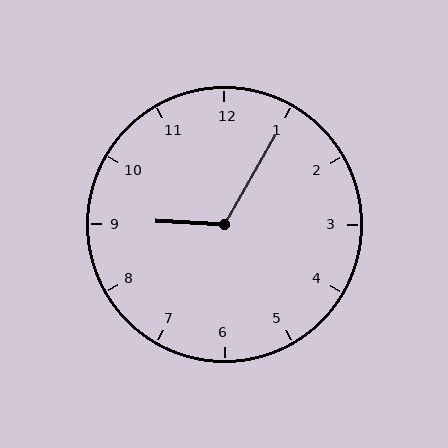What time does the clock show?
9:05.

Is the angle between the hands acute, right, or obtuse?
It is obtuse.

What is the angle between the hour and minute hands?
Approximately 118 degrees.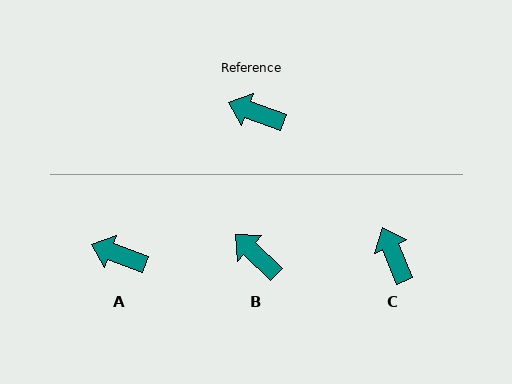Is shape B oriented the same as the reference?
No, it is off by about 23 degrees.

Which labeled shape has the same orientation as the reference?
A.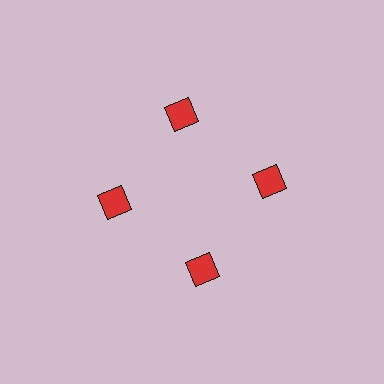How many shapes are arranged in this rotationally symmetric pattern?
There are 4 shapes, arranged in 4 groups of 1.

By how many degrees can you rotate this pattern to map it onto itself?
The pattern maps onto itself every 90 degrees of rotation.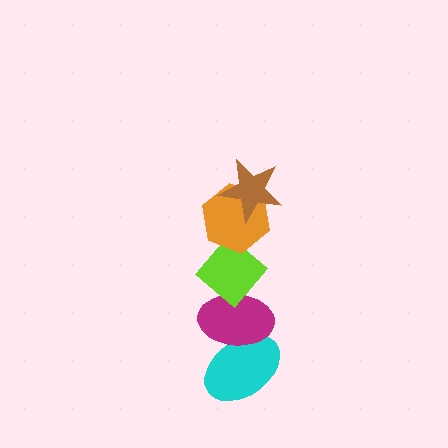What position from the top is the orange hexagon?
The orange hexagon is 2nd from the top.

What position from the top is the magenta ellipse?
The magenta ellipse is 4th from the top.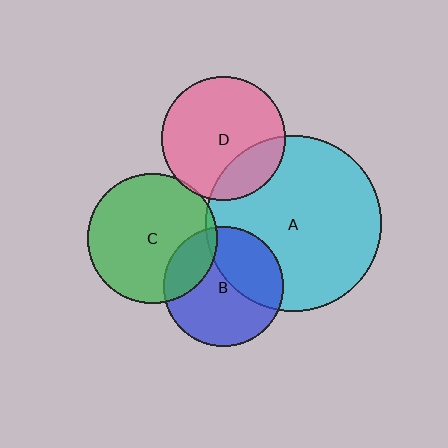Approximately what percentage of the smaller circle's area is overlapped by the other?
Approximately 25%.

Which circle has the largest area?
Circle A (cyan).